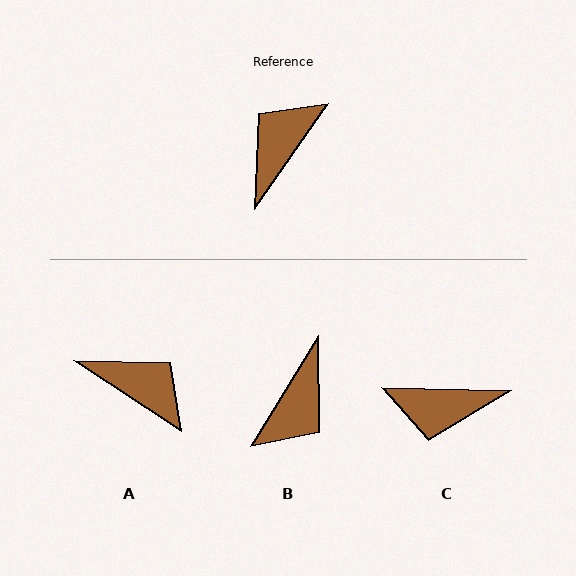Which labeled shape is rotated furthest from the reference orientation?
B, about 177 degrees away.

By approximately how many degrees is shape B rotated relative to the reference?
Approximately 177 degrees clockwise.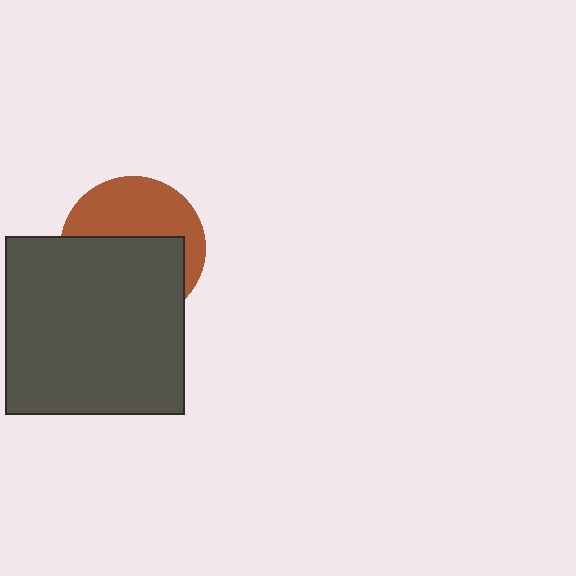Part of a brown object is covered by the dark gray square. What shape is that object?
It is a circle.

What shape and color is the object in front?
The object in front is a dark gray square.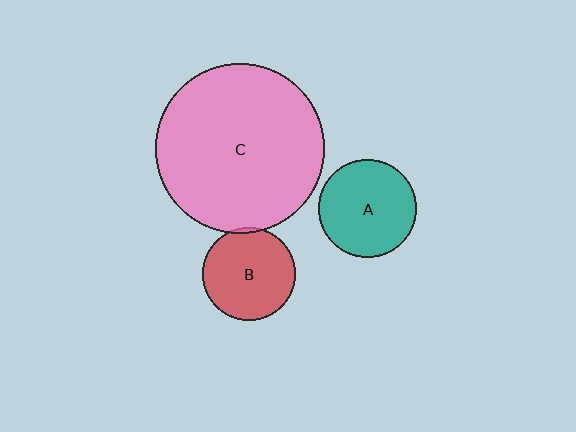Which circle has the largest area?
Circle C (pink).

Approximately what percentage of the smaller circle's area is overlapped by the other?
Approximately 5%.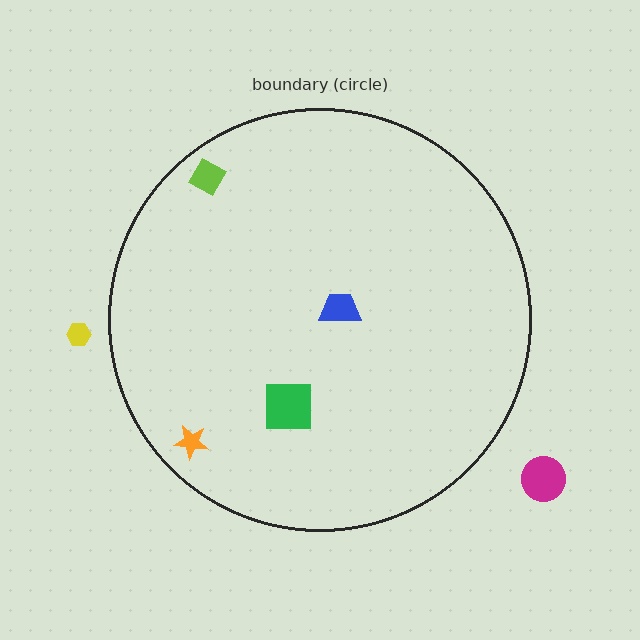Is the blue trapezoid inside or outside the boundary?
Inside.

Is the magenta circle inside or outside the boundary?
Outside.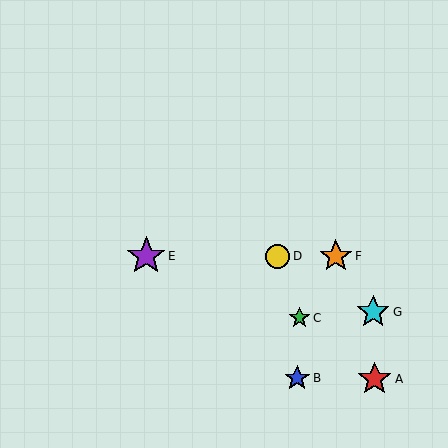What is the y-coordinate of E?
Object E is at y≈256.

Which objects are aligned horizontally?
Objects D, E, F are aligned horizontally.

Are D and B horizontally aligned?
No, D is at y≈256 and B is at y≈378.